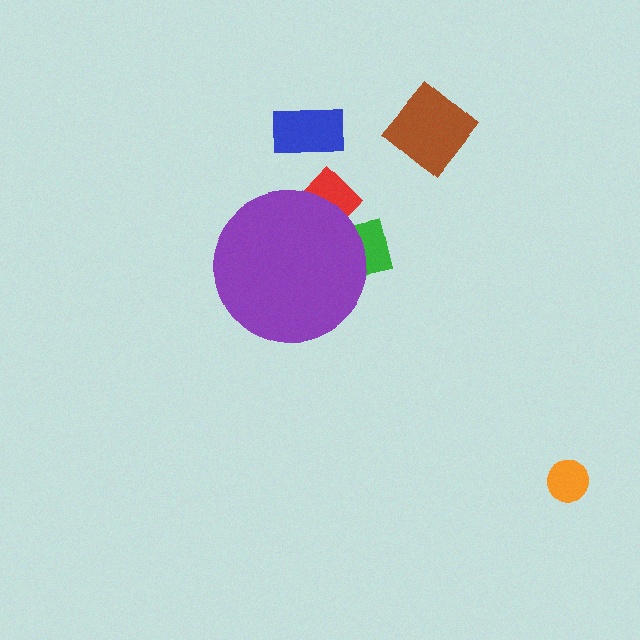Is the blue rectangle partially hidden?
No, the blue rectangle is fully visible.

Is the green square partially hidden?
Yes, the green square is partially hidden behind the purple circle.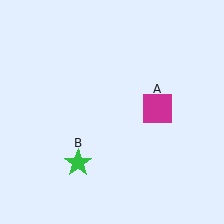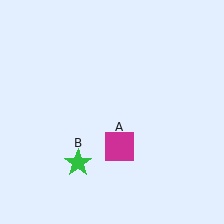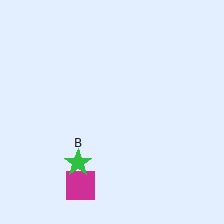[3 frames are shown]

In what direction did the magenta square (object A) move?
The magenta square (object A) moved down and to the left.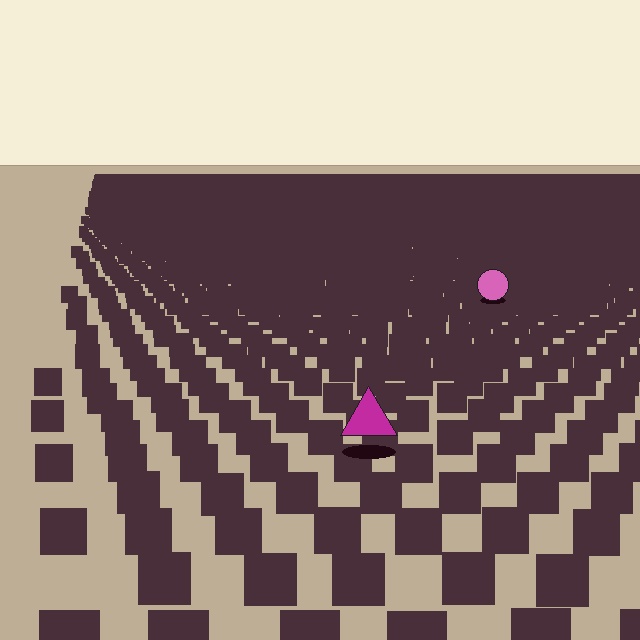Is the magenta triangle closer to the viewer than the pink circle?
Yes. The magenta triangle is closer — you can tell from the texture gradient: the ground texture is coarser near it.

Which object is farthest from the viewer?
The pink circle is farthest from the viewer. It appears smaller and the ground texture around it is denser.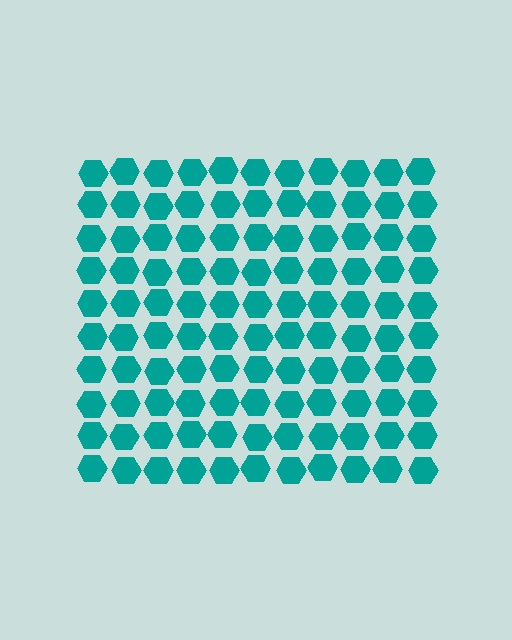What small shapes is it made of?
It is made of small hexagons.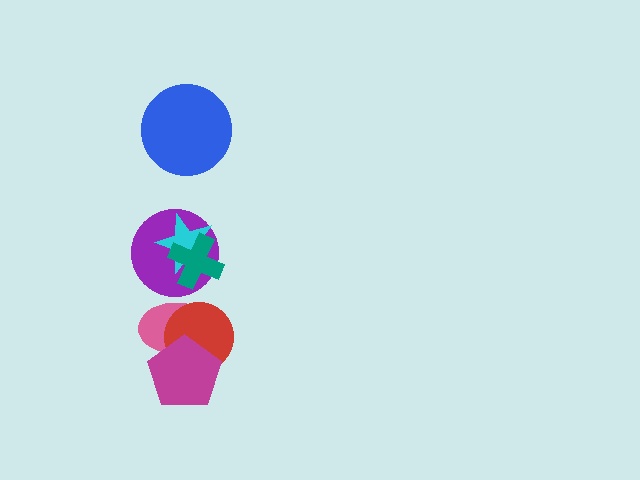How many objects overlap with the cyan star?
2 objects overlap with the cyan star.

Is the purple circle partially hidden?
Yes, it is partially covered by another shape.